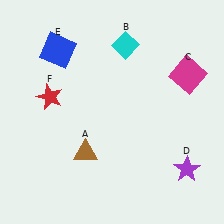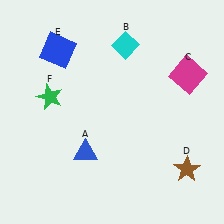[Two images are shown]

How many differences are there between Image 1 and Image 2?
There are 3 differences between the two images.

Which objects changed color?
A changed from brown to blue. D changed from purple to brown. F changed from red to green.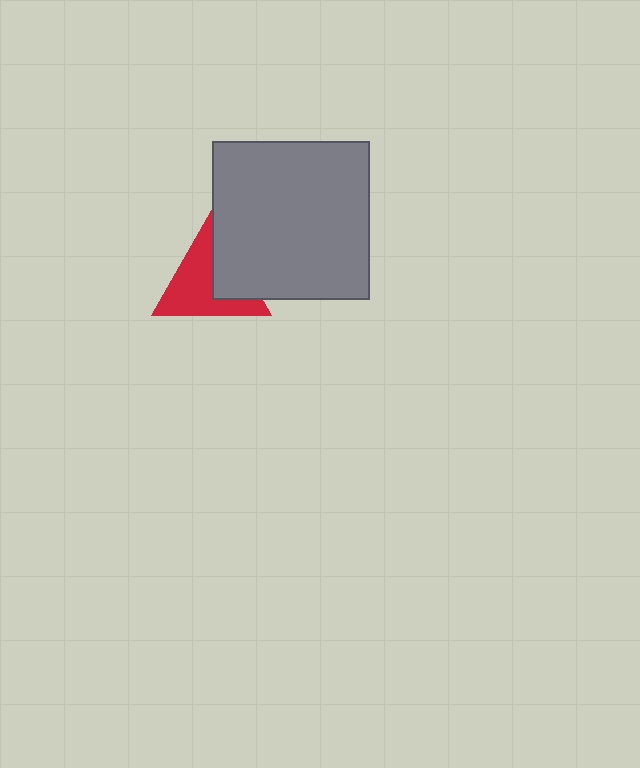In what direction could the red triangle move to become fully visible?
The red triangle could move left. That would shift it out from behind the gray square entirely.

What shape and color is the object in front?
The object in front is a gray square.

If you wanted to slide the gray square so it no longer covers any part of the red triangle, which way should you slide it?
Slide it right — that is the most direct way to separate the two shapes.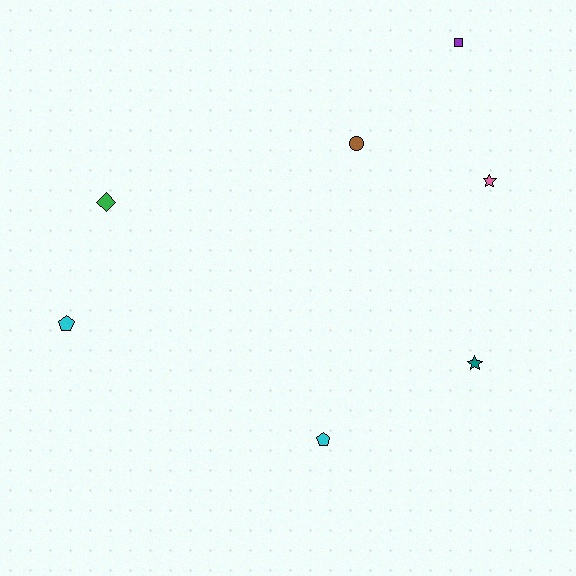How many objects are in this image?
There are 7 objects.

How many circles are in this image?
There is 1 circle.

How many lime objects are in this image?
There are no lime objects.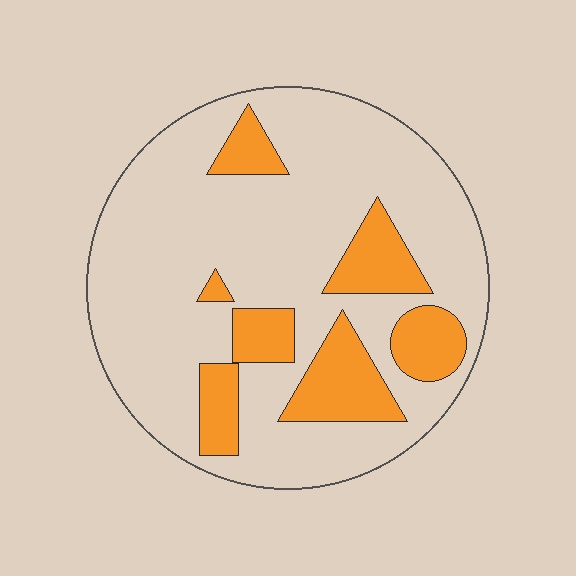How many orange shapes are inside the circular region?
7.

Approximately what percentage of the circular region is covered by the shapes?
Approximately 20%.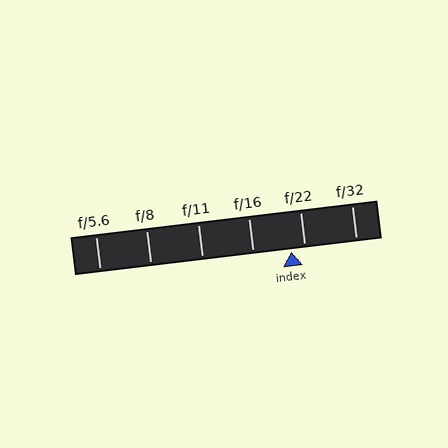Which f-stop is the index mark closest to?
The index mark is closest to f/22.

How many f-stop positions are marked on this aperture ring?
There are 6 f-stop positions marked.